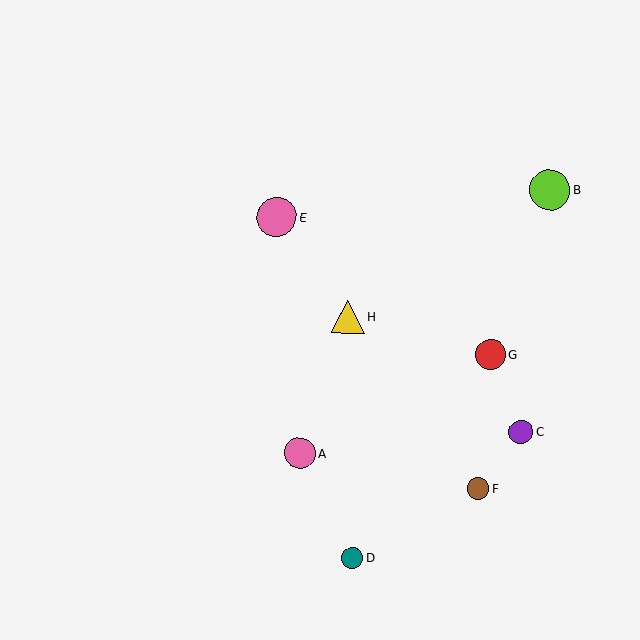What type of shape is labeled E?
Shape E is a pink circle.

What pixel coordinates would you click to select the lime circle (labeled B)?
Click at (550, 190) to select the lime circle B.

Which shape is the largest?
The lime circle (labeled B) is the largest.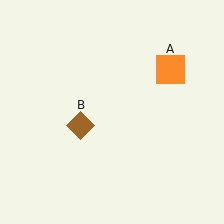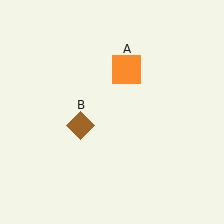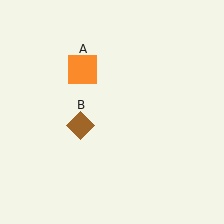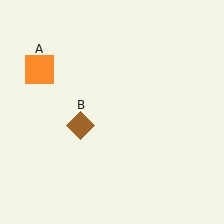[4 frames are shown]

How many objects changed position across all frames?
1 object changed position: orange square (object A).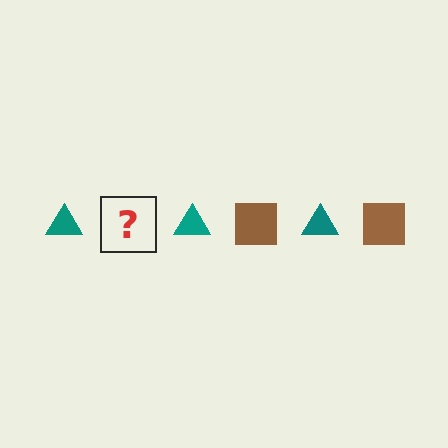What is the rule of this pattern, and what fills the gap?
The rule is that the pattern alternates between teal triangle and brown square. The gap should be filled with a brown square.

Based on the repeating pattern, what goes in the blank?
The blank should be a brown square.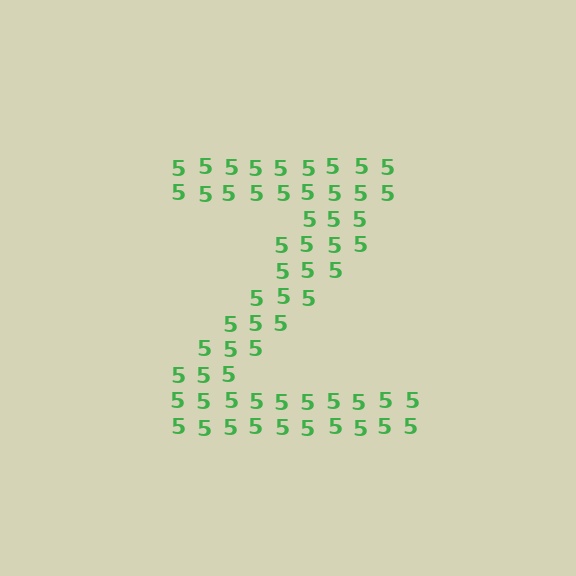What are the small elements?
The small elements are digit 5's.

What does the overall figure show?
The overall figure shows the letter Z.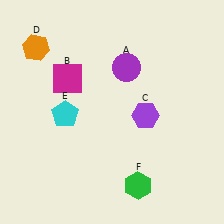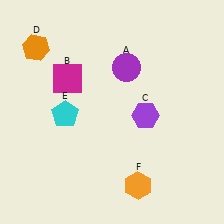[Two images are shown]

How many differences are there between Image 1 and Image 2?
There is 1 difference between the two images.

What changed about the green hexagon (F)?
In Image 1, F is green. In Image 2, it changed to orange.